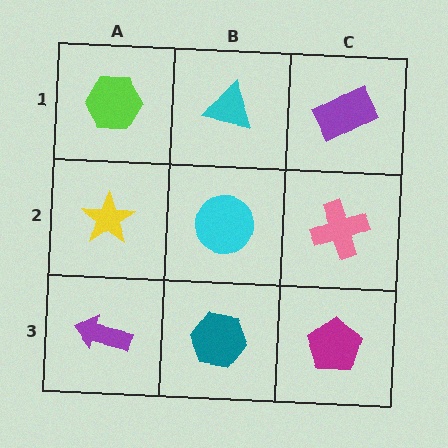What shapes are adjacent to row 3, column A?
A yellow star (row 2, column A), a teal hexagon (row 3, column B).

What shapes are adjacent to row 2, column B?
A cyan triangle (row 1, column B), a teal hexagon (row 3, column B), a yellow star (row 2, column A), a pink cross (row 2, column C).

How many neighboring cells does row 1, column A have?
2.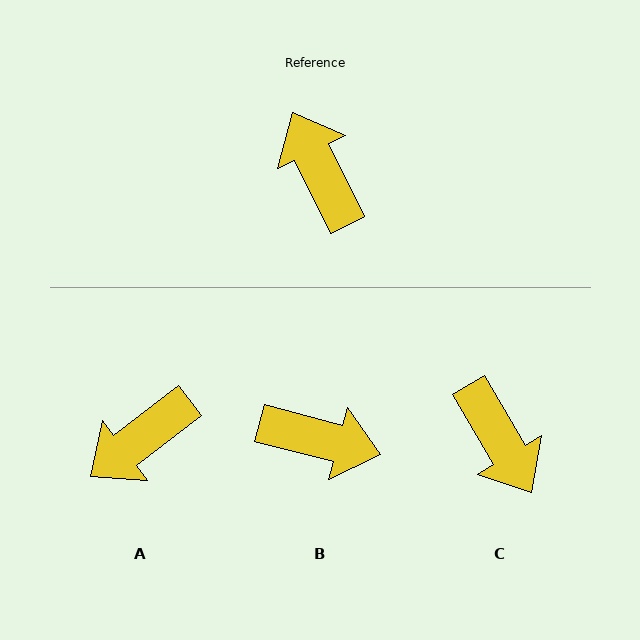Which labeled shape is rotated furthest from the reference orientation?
C, about 175 degrees away.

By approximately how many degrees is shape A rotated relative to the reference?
Approximately 101 degrees counter-clockwise.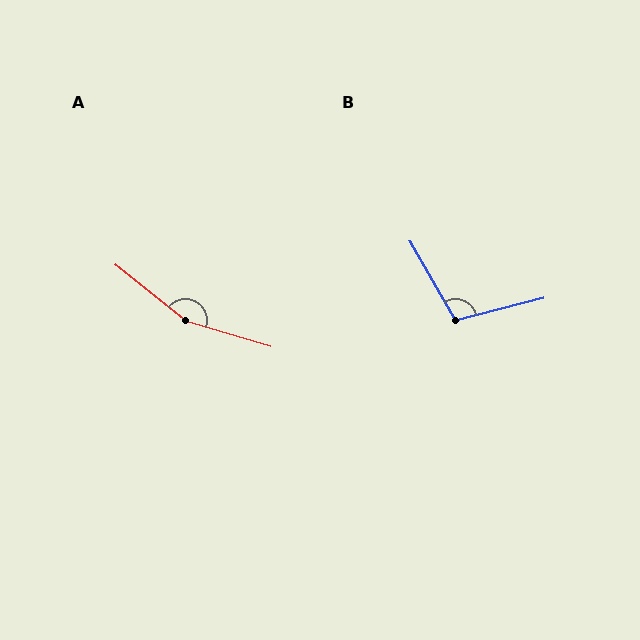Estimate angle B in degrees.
Approximately 106 degrees.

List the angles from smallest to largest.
B (106°), A (158°).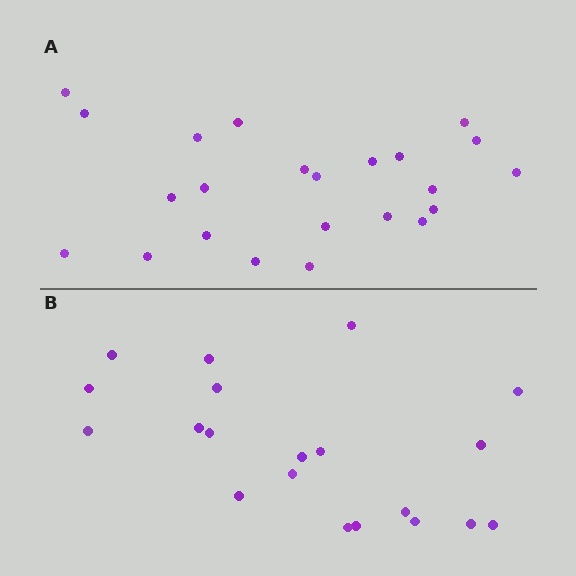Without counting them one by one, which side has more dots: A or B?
Region A (the top region) has more dots.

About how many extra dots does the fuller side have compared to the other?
Region A has just a few more — roughly 2 or 3 more dots than region B.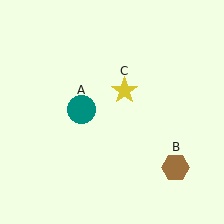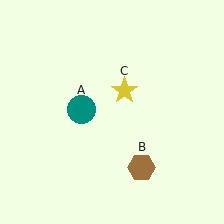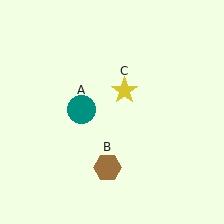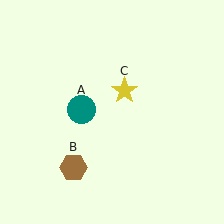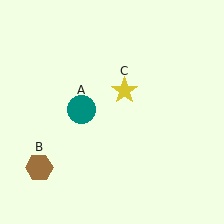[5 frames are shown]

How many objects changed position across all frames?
1 object changed position: brown hexagon (object B).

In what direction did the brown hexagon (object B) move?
The brown hexagon (object B) moved left.